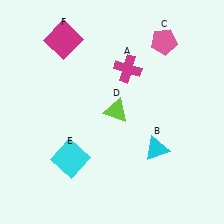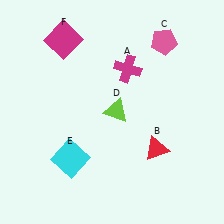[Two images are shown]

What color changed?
The triangle (B) changed from cyan in Image 1 to red in Image 2.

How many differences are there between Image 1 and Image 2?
There is 1 difference between the two images.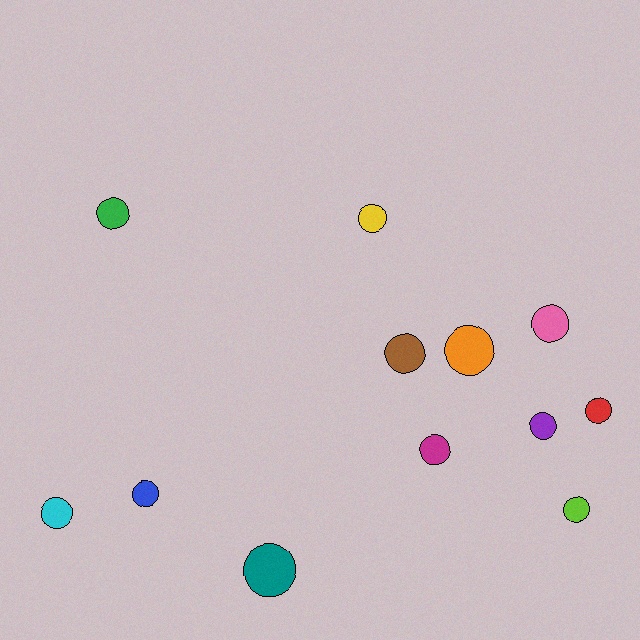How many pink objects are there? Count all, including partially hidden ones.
There is 1 pink object.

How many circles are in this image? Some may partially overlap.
There are 12 circles.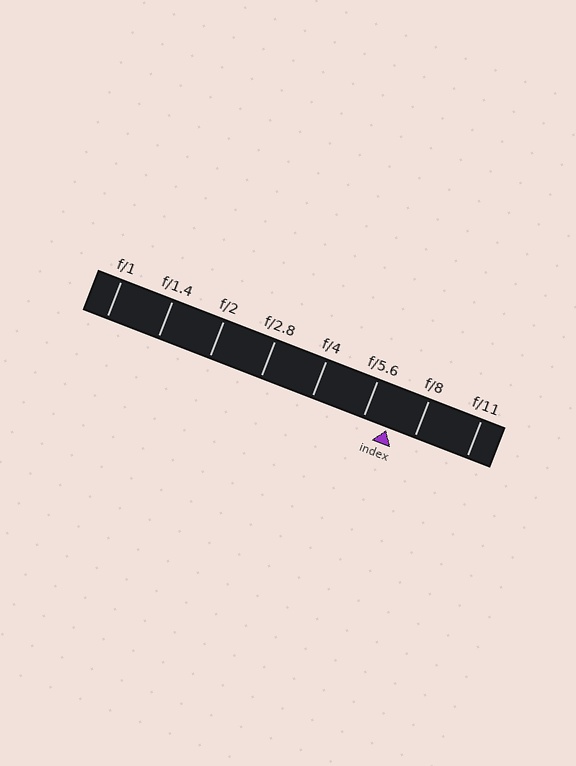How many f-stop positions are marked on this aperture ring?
There are 8 f-stop positions marked.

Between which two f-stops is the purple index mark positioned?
The index mark is between f/5.6 and f/8.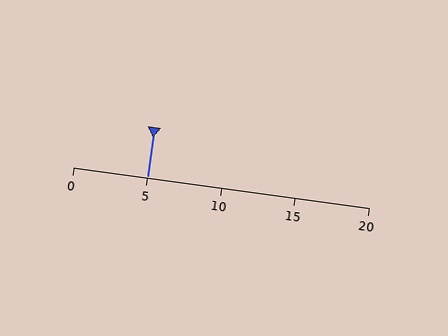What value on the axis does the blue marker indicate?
The marker indicates approximately 5.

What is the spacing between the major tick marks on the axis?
The major ticks are spaced 5 apart.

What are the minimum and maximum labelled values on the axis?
The axis runs from 0 to 20.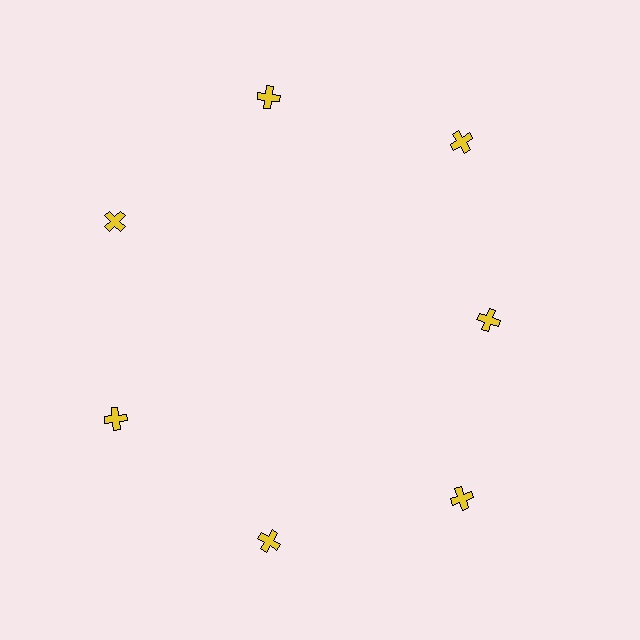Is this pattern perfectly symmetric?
No. The 7 yellow crosses are arranged in a ring, but one element near the 3 o'clock position is pulled inward toward the center, breaking the 7-fold rotational symmetry.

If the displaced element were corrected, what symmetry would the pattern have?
It would have 7-fold rotational symmetry — the pattern would map onto itself every 51 degrees.